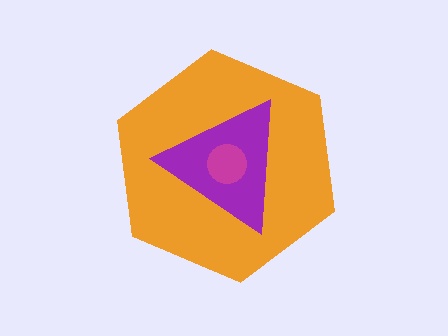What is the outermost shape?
The orange hexagon.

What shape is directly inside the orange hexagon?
The purple triangle.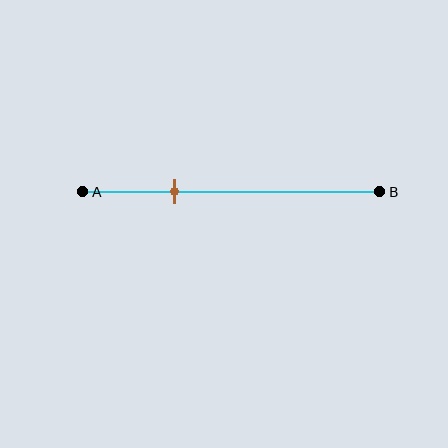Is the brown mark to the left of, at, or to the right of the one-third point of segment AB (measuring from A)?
The brown mark is approximately at the one-third point of segment AB.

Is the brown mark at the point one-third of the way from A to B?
Yes, the mark is approximately at the one-third point.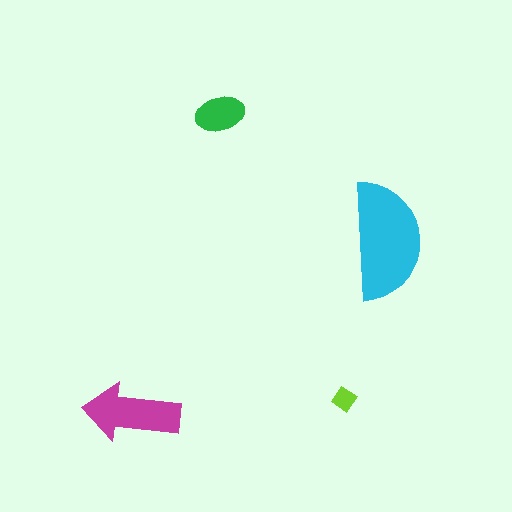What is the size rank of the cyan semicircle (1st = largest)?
1st.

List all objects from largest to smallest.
The cyan semicircle, the magenta arrow, the green ellipse, the lime diamond.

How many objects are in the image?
There are 4 objects in the image.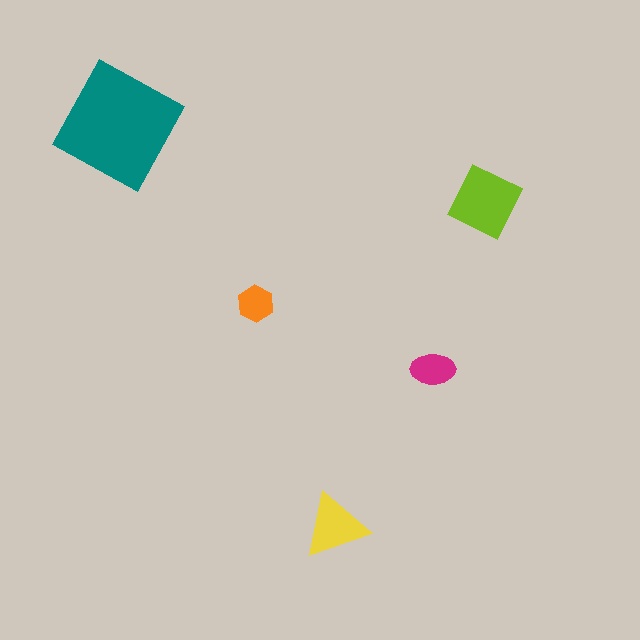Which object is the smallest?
The orange hexagon.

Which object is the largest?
The teal square.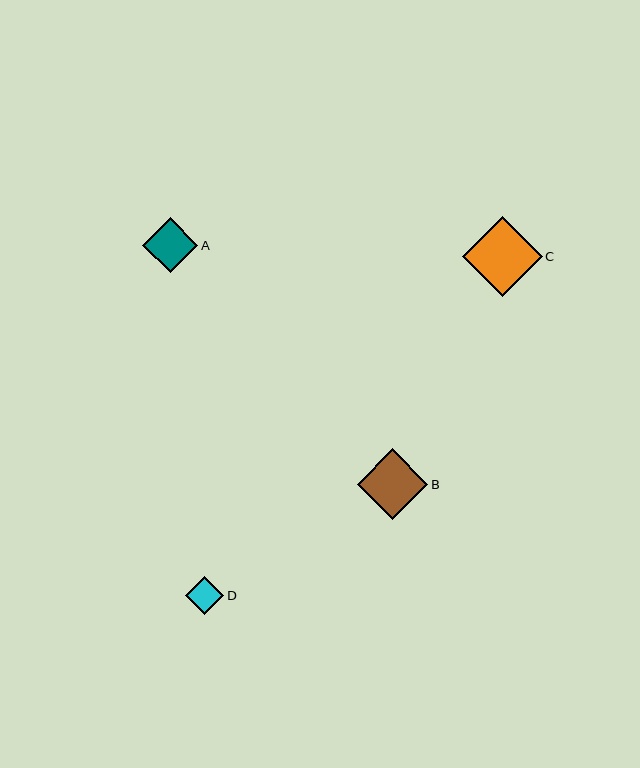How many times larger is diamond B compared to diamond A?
Diamond B is approximately 1.3 times the size of diamond A.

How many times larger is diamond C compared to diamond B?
Diamond C is approximately 1.1 times the size of diamond B.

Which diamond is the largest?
Diamond C is the largest with a size of approximately 80 pixels.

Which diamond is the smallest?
Diamond D is the smallest with a size of approximately 38 pixels.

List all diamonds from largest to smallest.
From largest to smallest: C, B, A, D.